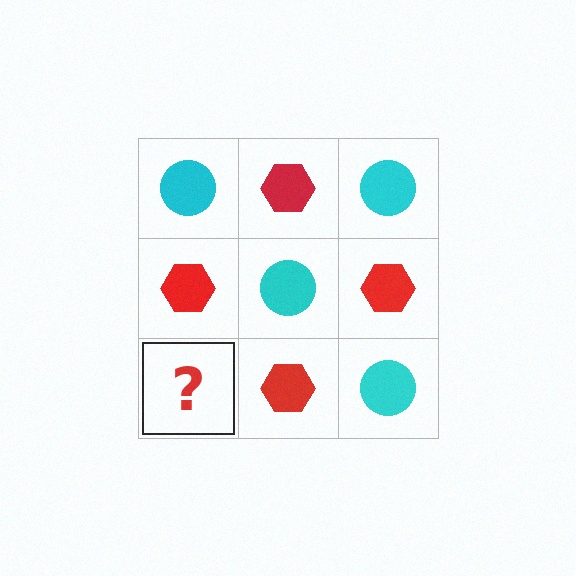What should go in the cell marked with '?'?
The missing cell should contain a cyan circle.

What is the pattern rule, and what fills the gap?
The rule is that it alternates cyan circle and red hexagon in a checkerboard pattern. The gap should be filled with a cyan circle.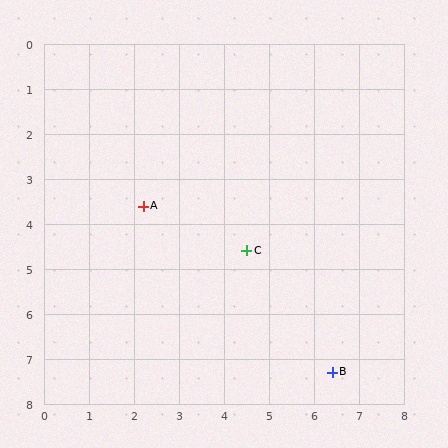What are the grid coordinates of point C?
Point C is at approximately (4.5, 4.6).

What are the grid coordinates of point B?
Point B is at approximately (6.4, 7.3).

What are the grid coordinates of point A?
Point A is at approximately (2.2, 3.6).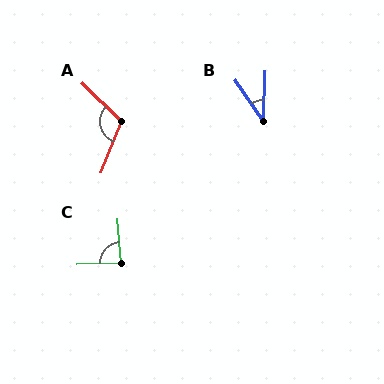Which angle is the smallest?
B, at approximately 36 degrees.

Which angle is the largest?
A, at approximately 113 degrees.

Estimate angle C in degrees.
Approximately 88 degrees.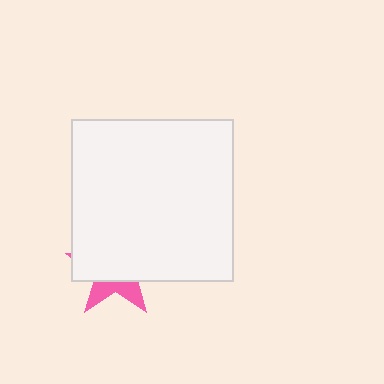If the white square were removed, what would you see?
You would see the complete pink star.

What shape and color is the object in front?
The object in front is a white square.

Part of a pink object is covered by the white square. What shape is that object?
It is a star.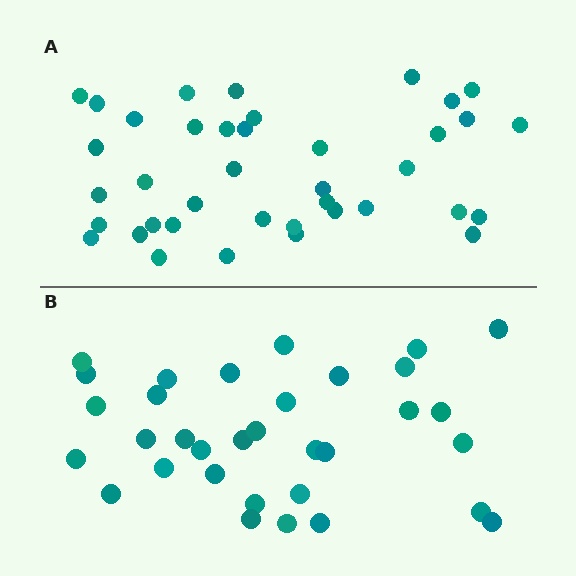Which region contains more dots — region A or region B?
Region A (the top region) has more dots.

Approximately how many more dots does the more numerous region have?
Region A has about 6 more dots than region B.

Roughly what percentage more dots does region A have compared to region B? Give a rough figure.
About 20% more.